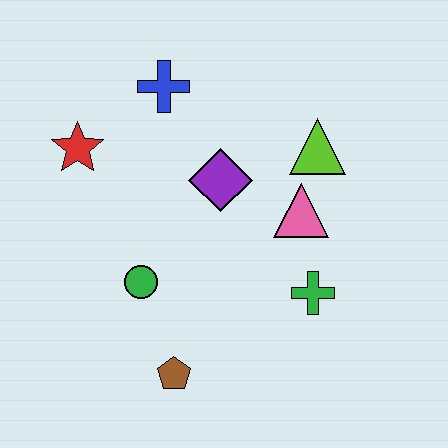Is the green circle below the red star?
Yes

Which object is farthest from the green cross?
The red star is farthest from the green cross.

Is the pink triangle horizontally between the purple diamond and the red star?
No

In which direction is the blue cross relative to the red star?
The blue cross is to the right of the red star.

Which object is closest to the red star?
The blue cross is closest to the red star.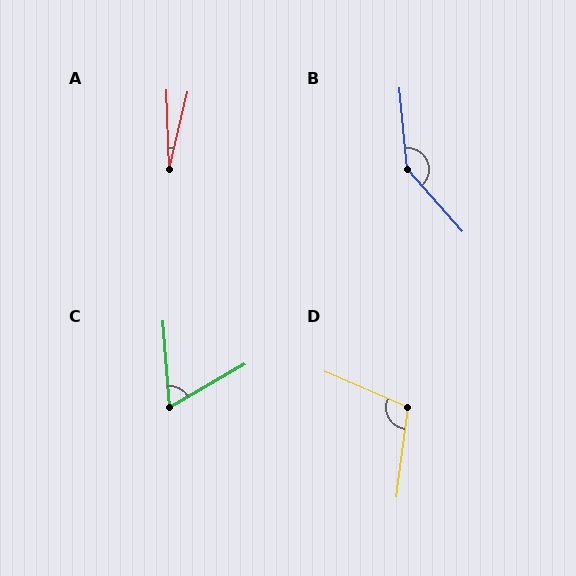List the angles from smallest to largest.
A (16°), C (64°), D (106°), B (144°).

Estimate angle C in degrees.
Approximately 64 degrees.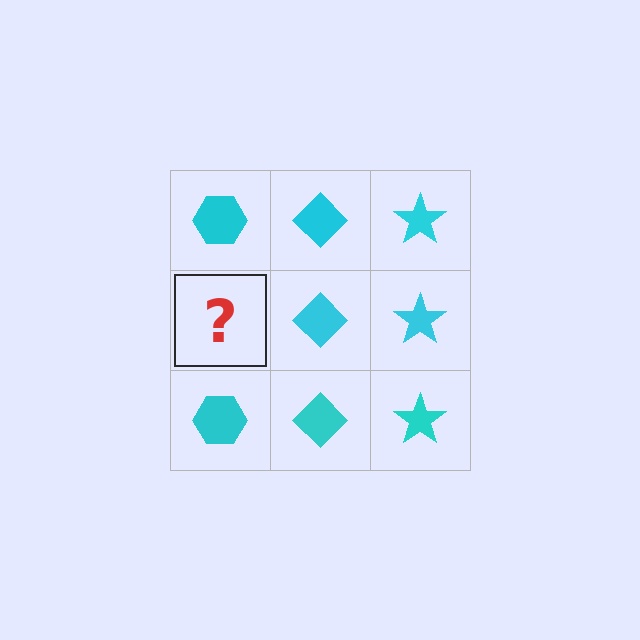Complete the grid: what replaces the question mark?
The question mark should be replaced with a cyan hexagon.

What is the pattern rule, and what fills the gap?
The rule is that each column has a consistent shape. The gap should be filled with a cyan hexagon.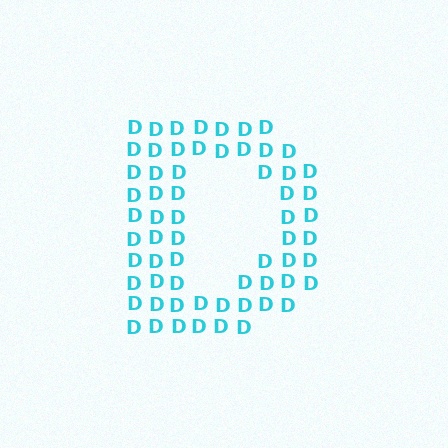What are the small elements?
The small elements are letter D's.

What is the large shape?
The large shape is the letter D.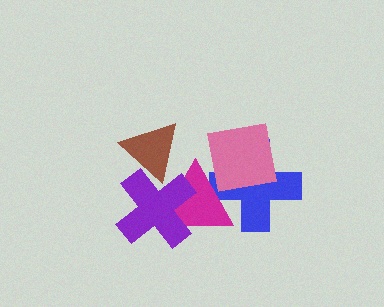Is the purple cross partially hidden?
Yes, it is partially covered by another shape.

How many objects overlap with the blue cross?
2 objects overlap with the blue cross.